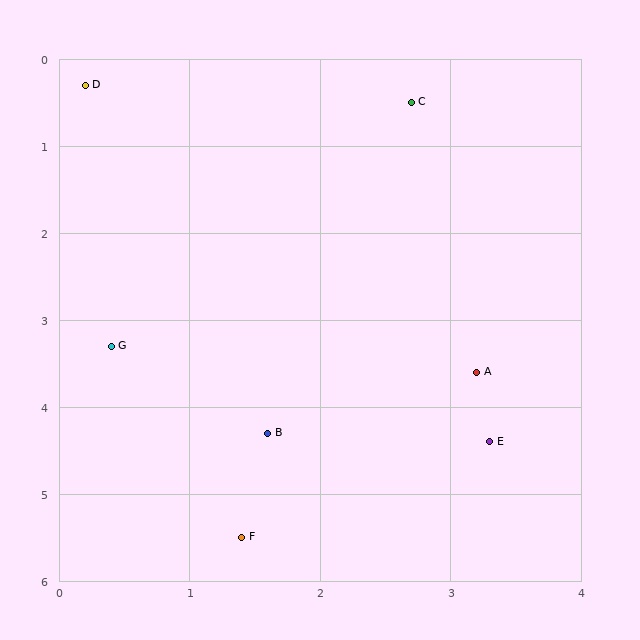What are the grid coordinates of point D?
Point D is at approximately (0.2, 0.3).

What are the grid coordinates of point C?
Point C is at approximately (2.7, 0.5).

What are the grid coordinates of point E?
Point E is at approximately (3.3, 4.4).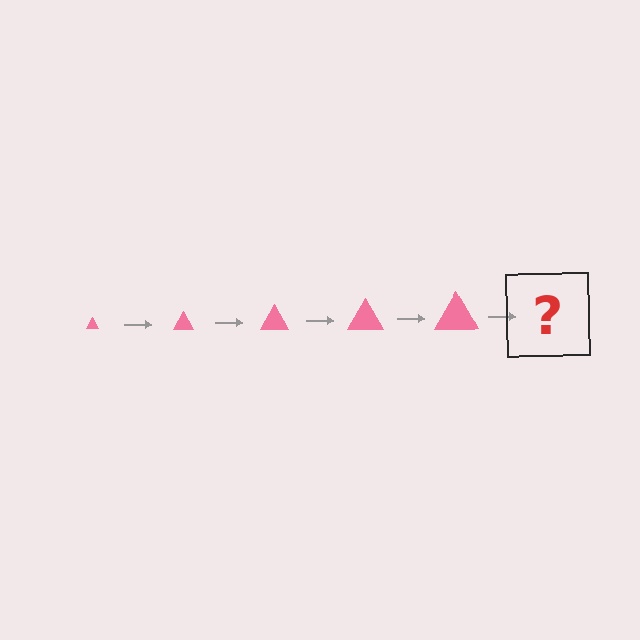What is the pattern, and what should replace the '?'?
The pattern is that the triangle gets progressively larger each step. The '?' should be a pink triangle, larger than the previous one.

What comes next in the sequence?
The next element should be a pink triangle, larger than the previous one.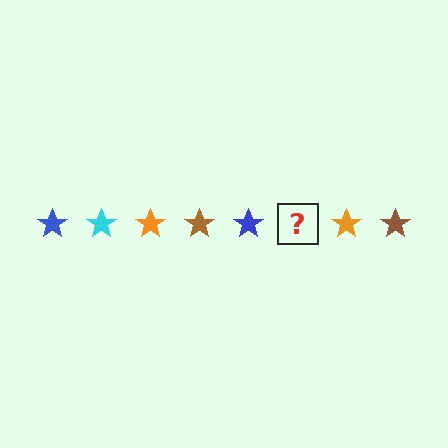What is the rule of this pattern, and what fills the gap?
The rule is that the pattern cycles through blue, cyan, orange, brown stars. The gap should be filled with a cyan star.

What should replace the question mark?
The question mark should be replaced with a cyan star.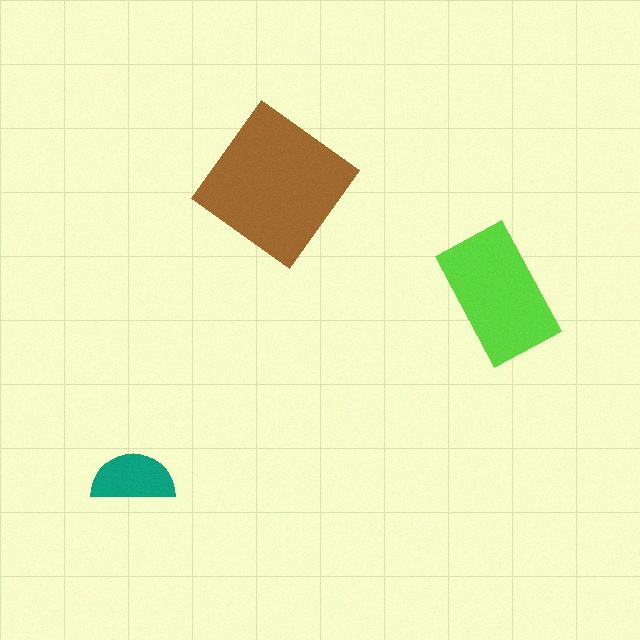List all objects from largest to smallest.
The brown diamond, the lime rectangle, the teal semicircle.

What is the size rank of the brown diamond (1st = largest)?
1st.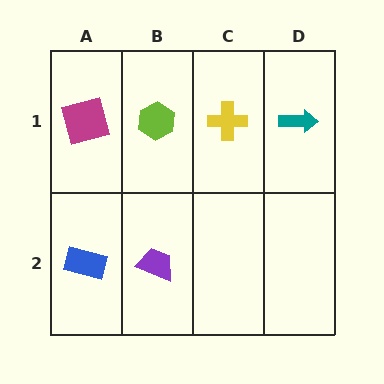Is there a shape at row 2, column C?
No, that cell is empty.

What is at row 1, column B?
A lime hexagon.